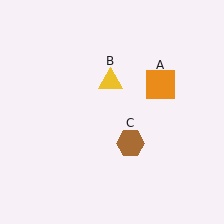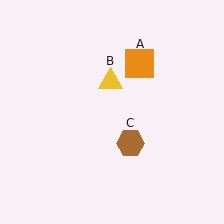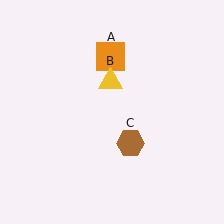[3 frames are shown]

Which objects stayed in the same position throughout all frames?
Yellow triangle (object B) and brown hexagon (object C) remained stationary.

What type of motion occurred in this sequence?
The orange square (object A) rotated counterclockwise around the center of the scene.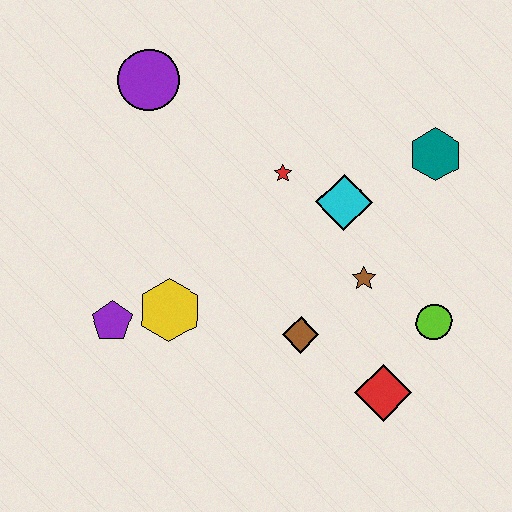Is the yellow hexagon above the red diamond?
Yes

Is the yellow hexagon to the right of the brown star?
No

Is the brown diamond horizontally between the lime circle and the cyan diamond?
No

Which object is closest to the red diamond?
The lime circle is closest to the red diamond.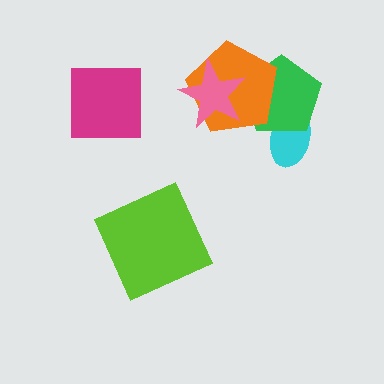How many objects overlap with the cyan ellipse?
1 object overlaps with the cyan ellipse.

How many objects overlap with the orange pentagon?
2 objects overlap with the orange pentagon.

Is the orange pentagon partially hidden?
Yes, it is partially covered by another shape.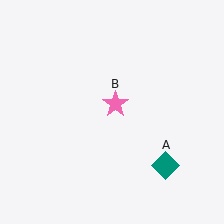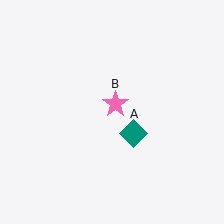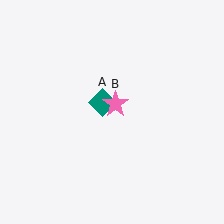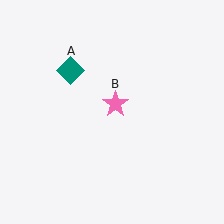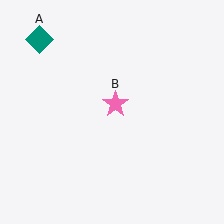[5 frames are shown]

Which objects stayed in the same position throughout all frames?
Pink star (object B) remained stationary.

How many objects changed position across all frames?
1 object changed position: teal diamond (object A).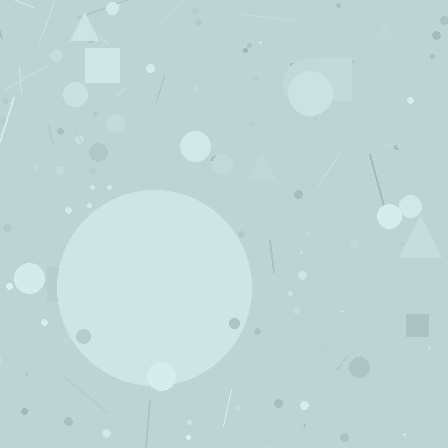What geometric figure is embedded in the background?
A circle is embedded in the background.